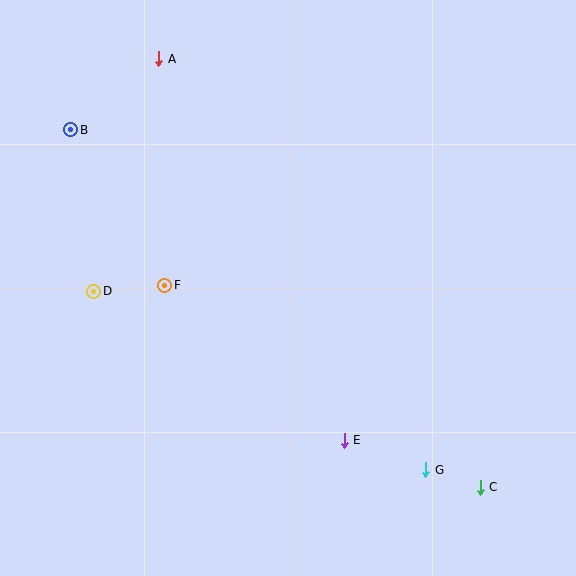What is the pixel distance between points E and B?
The distance between E and B is 414 pixels.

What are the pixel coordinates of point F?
Point F is at (165, 285).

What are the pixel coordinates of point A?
Point A is at (159, 59).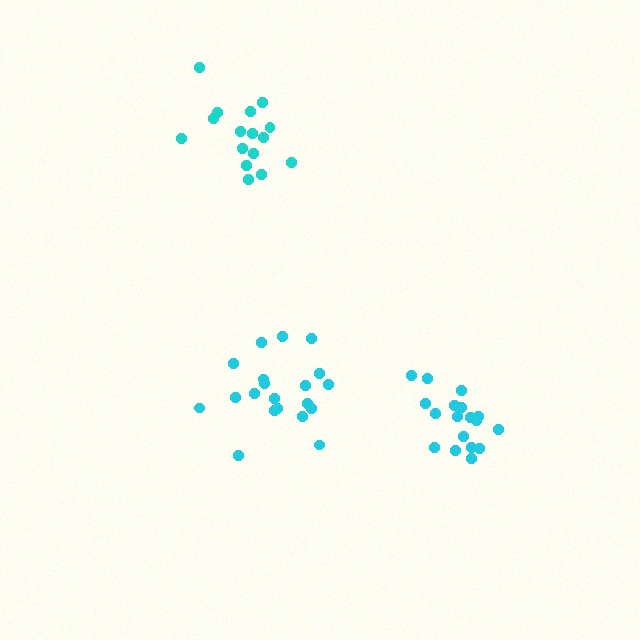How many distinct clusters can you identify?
There are 3 distinct clusters.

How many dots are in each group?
Group 1: 20 dots, Group 2: 18 dots, Group 3: 16 dots (54 total).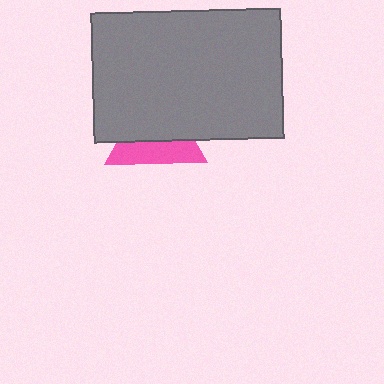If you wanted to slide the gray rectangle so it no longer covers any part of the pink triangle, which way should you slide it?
Slide it up — that is the most direct way to separate the two shapes.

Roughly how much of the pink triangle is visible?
A small part of it is visible (roughly 43%).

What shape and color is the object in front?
The object in front is a gray rectangle.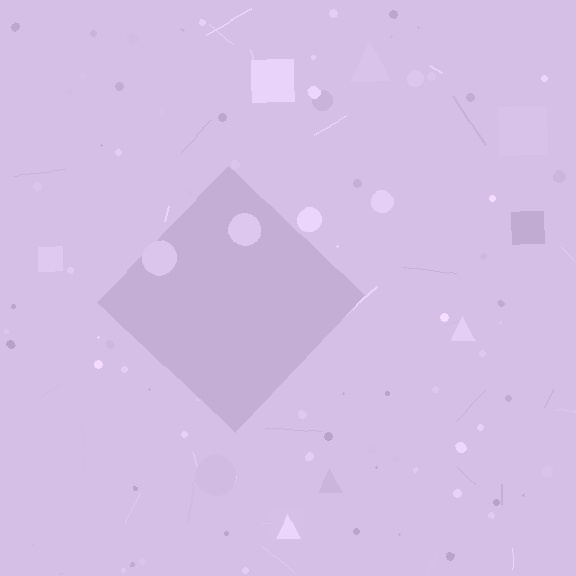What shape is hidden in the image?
A diamond is hidden in the image.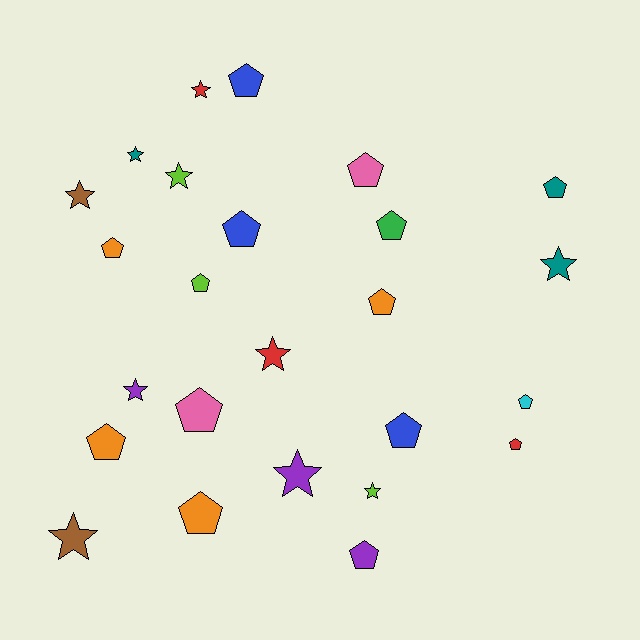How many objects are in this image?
There are 25 objects.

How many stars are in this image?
There are 10 stars.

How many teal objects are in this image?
There are 3 teal objects.